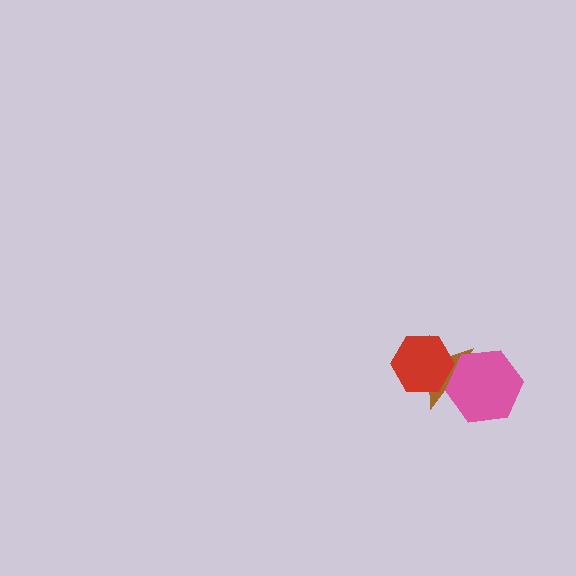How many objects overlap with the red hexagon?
1 object overlaps with the red hexagon.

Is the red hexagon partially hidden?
No, no other shape covers it.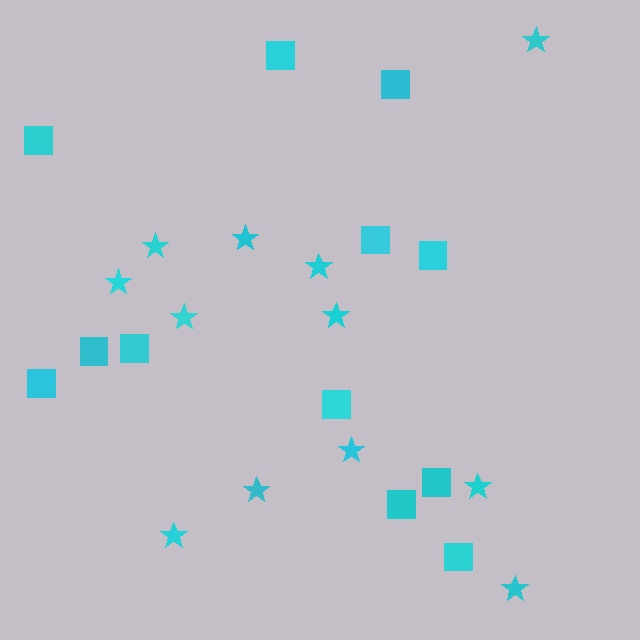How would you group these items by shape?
There are 2 groups: one group of stars (12) and one group of squares (12).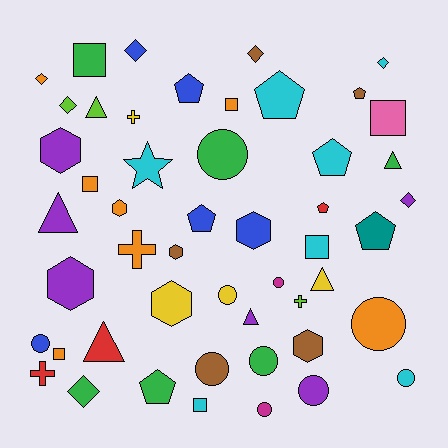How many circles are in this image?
There are 10 circles.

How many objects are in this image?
There are 50 objects.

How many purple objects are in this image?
There are 6 purple objects.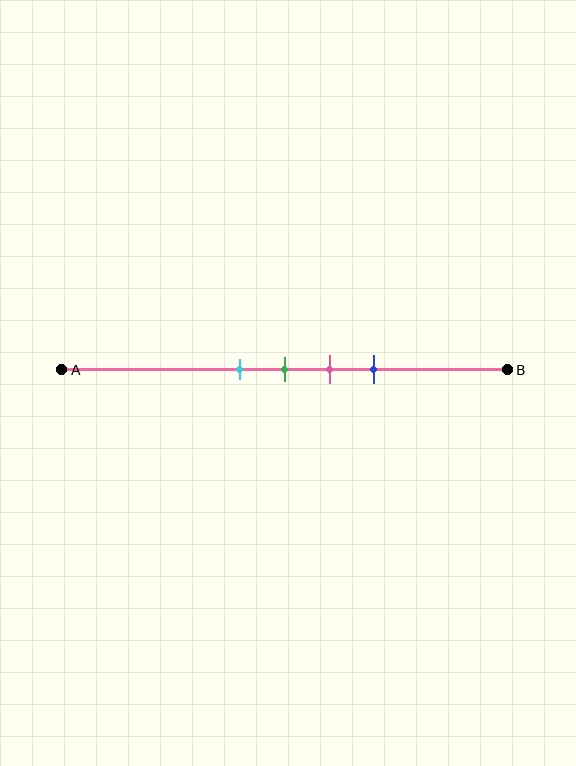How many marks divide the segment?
There are 4 marks dividing the segment.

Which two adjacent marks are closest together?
The cyan and green marks are the closest adjacent pair.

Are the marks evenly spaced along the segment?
Yes, the marks are approximately evenly spaced.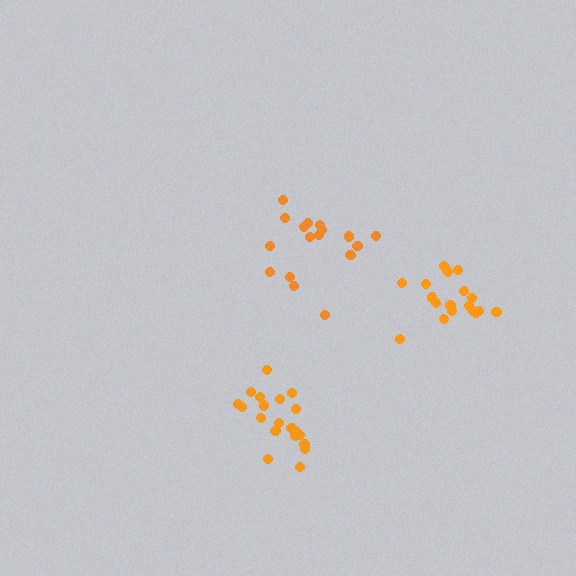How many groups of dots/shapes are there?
There are 3 groups.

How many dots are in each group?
Group 1: 17 dots, Group 2: 21 dots, Group 3: 20 dots (58 total).